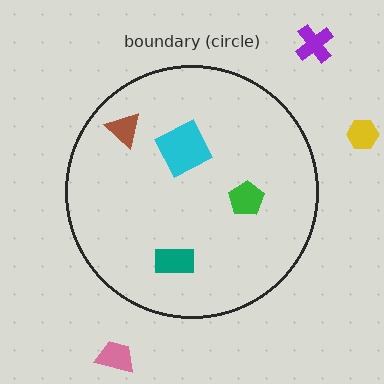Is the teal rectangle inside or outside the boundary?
Inside.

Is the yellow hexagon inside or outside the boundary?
Outside.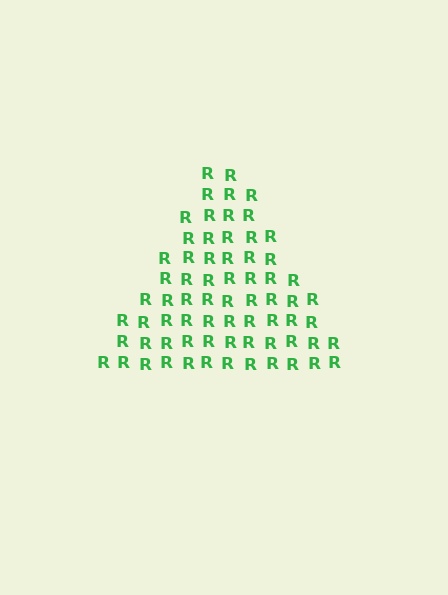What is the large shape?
The large shape is a triangle.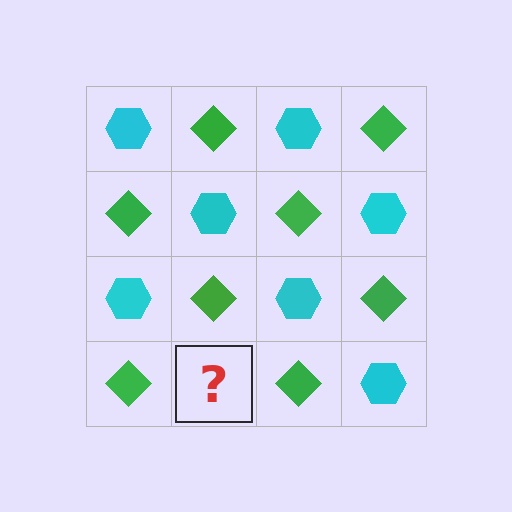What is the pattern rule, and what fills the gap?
The rule is that it alternates cyan hexagon and green diamond in a checkerboard pattern. The gap should be filled with a cyan hexagon.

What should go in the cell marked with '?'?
The missing cell should contain a cyan hexagon.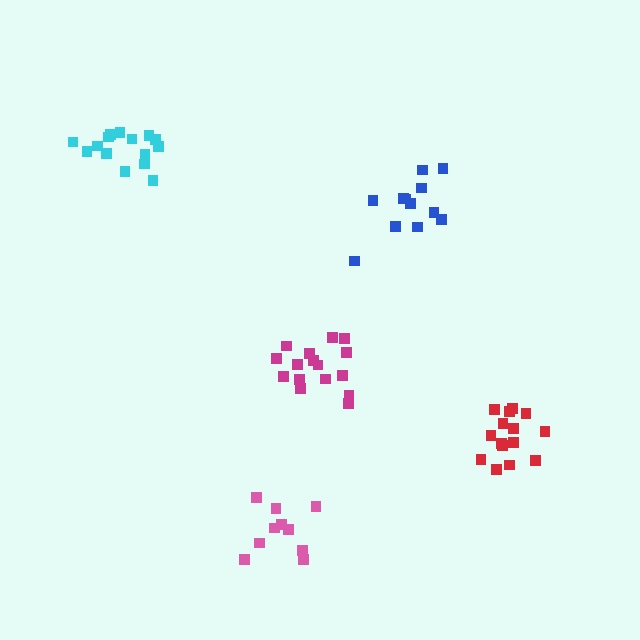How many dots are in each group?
Group 1: 12 dots, Group 2: 16 dots, Group 3: 10 dots, Group 4: 15 dots, Group 5: 16 dots (69 total).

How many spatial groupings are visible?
There are 5 spatial groupings.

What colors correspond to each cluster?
The clusters are colored: blue, red, pink, cyan, magenta.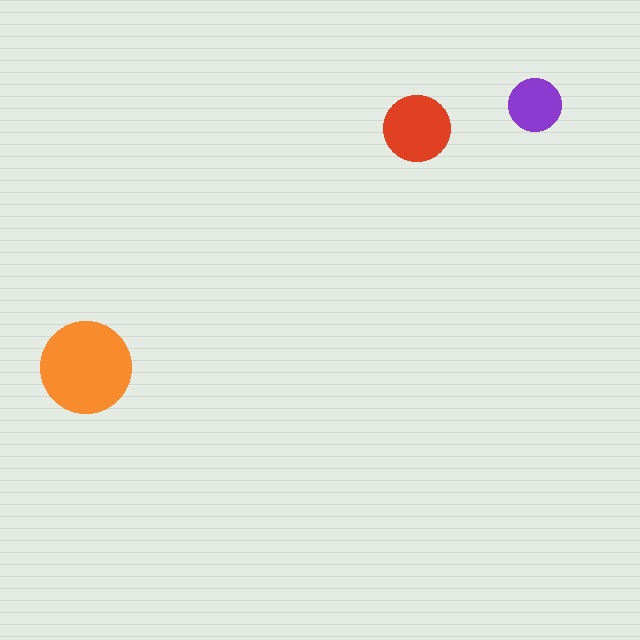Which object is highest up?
The purple circle is topmost.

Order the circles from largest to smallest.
the orange one, the red one, the purple one.